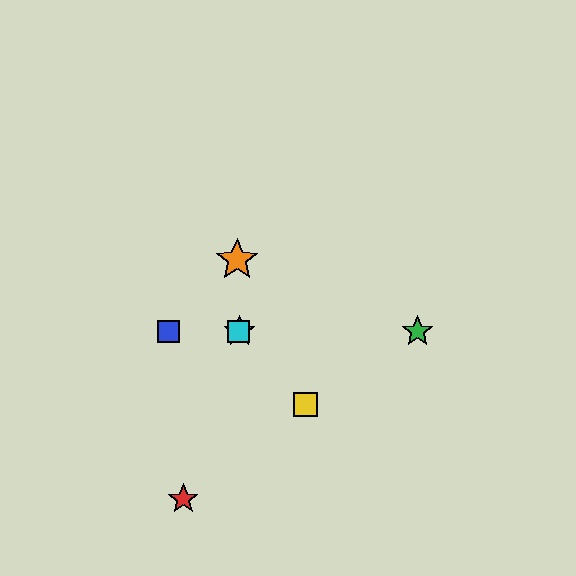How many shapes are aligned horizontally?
4 shapes (the blue square, the green star, the purple star, the cyan square) are aligned horizontally.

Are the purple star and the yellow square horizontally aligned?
No, the purple star is at y≈331 and the yellow square is at y≈404.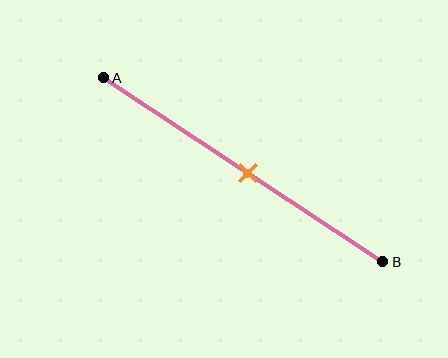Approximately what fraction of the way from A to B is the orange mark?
The orange mark is approximately 50% of the way from A to B.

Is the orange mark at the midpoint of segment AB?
Yes, the mark is approximately at the midpoint.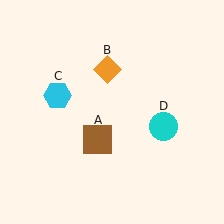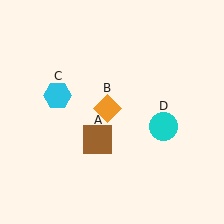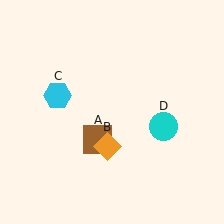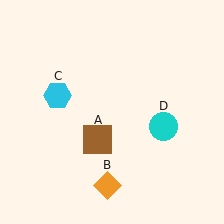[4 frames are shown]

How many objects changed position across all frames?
1 object changed position: orange diamond (object B).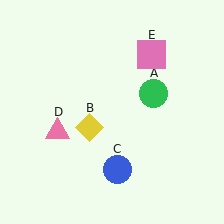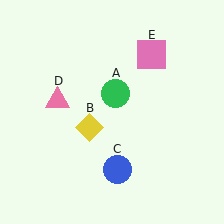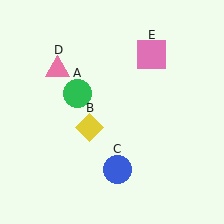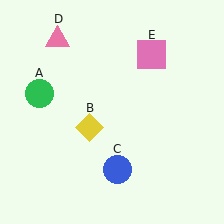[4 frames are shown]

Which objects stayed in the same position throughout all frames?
Yellow diamond (object B) and blue circle (object C) and pink square (object E) remained stationary.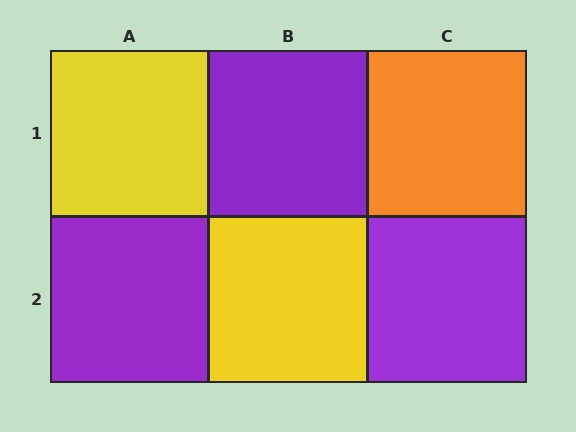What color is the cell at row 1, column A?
Yellow.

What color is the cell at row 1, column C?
Orange.